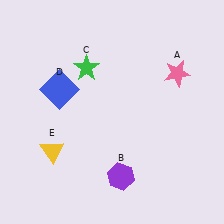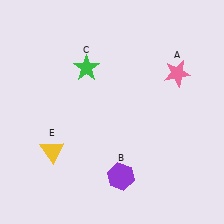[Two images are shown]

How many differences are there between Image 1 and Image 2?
There is 1 difference between the two images.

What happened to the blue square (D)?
The blue square (D) was removed in Image 2. It was in the top-left area of Image 1.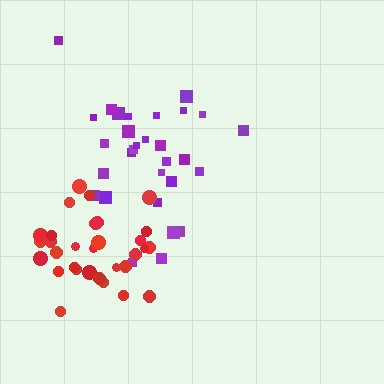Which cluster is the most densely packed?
Red.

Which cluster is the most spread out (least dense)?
Purple.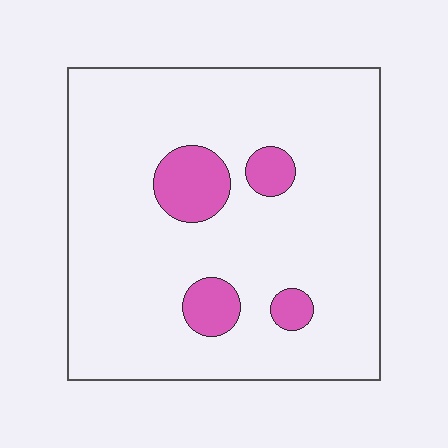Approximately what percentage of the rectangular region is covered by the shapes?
Approximately 10%.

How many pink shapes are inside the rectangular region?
4.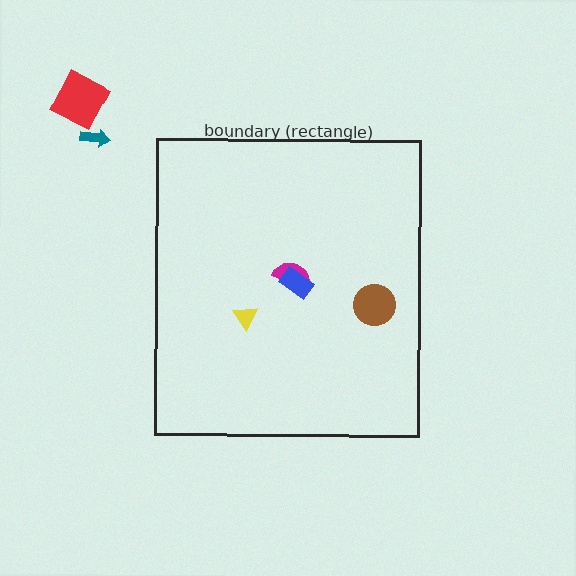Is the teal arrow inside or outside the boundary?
Outside.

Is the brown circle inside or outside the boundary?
Inside.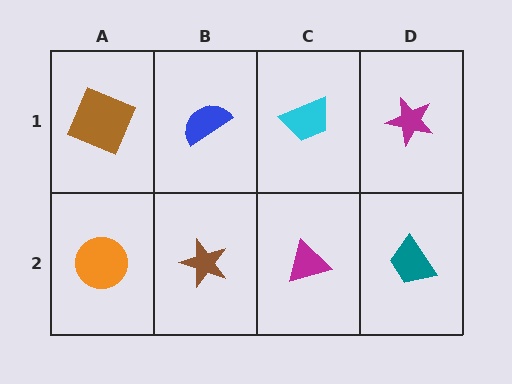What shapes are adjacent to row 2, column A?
A brown square (row 1, column A), a brown star (row 2, column B).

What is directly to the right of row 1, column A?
A blue semicircle.